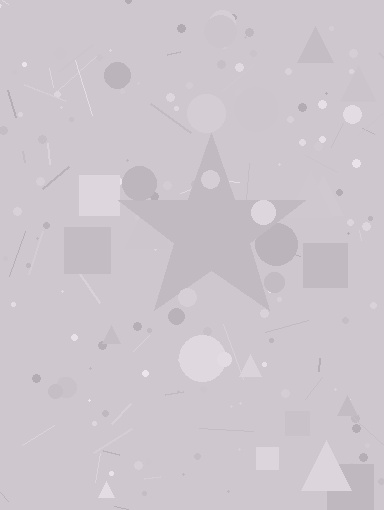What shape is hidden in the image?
A star is hidden in the image.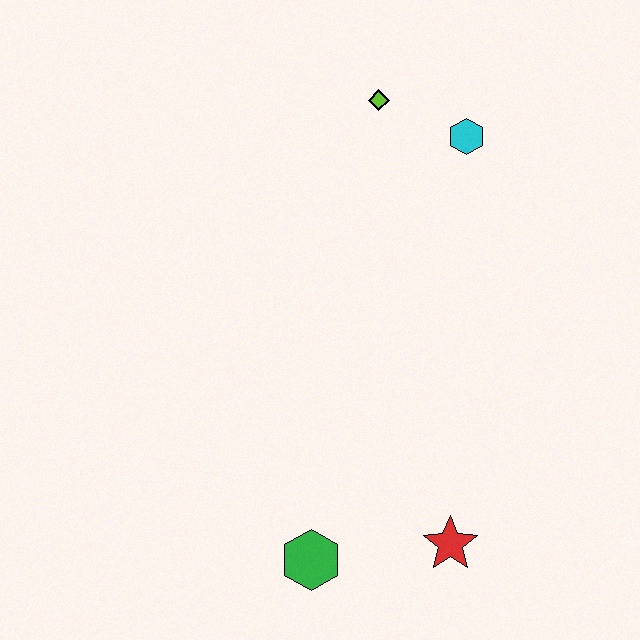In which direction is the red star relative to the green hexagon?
The red star is to the right of the green hexagon.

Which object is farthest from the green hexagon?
The lime diamond is farthest from the green hexagon.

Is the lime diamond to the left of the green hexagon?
No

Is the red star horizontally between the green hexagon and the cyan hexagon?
Yes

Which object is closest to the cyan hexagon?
The lime diamond is closest to the cyan hexagon.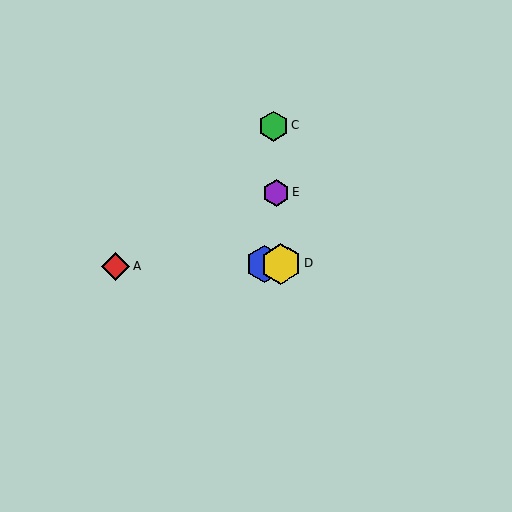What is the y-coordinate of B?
Object B is at y≈264.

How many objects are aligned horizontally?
3 objects (A, B, D) are aligned horizontally.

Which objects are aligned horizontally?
Objects A, B, D are aligned horizontally.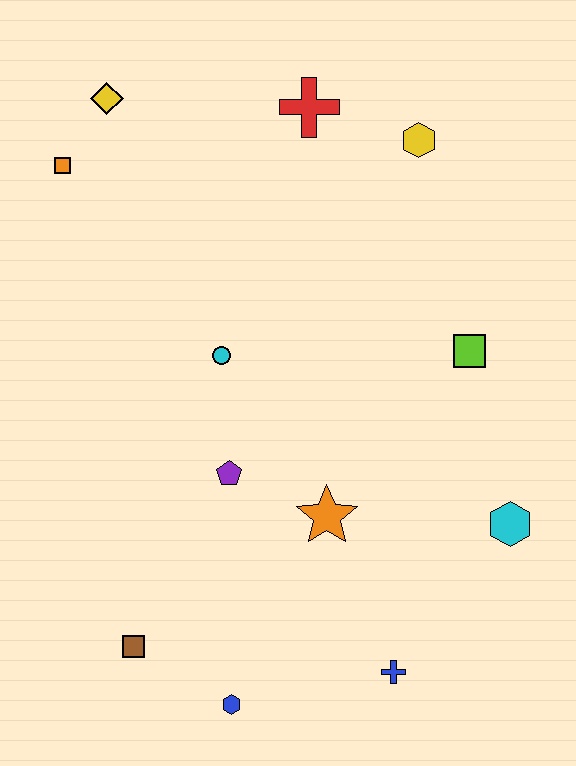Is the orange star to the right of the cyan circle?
Yes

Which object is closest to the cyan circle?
The purple pentagon is closest to the cyan circle.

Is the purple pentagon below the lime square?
Yes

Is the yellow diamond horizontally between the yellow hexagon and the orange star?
No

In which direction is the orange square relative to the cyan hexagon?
The orange square is to the left of the cyan hexagon.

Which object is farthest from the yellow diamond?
The blue cross is farthest from the yellow diamond.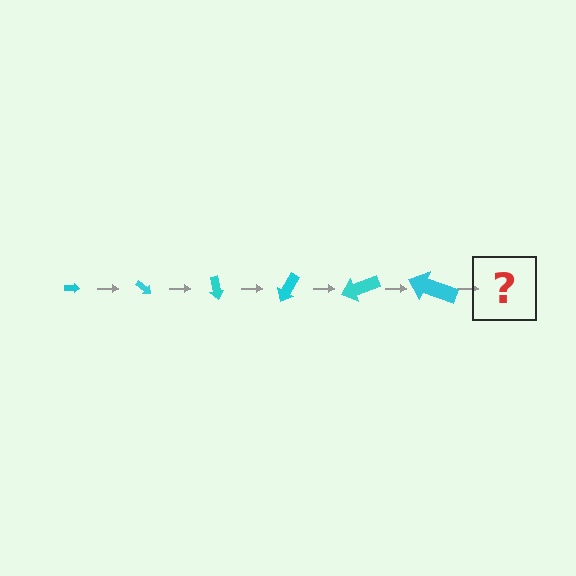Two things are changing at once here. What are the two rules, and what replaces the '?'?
The two rules are that the arrow grows larger each step and it rotates 40 degrees each step. The '?' should be an arrow, larger than the previous one and rotated 240 degrees from the start.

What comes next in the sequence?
The next element should be an arrow, larger than the previous one and rotated 240 degrees from the start.